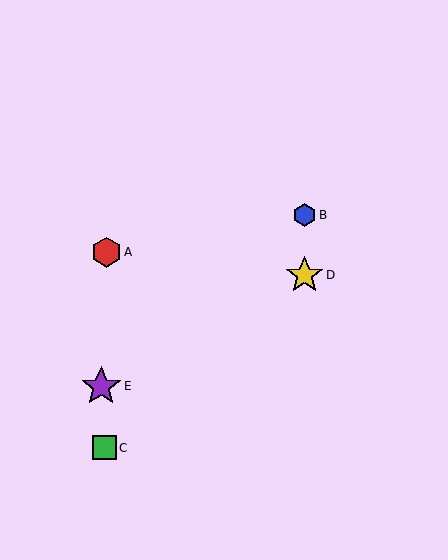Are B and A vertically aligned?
No, B is at x≈305 and A is at x≈106.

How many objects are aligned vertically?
2 objects (B, D) are aligned vertically.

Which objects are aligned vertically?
Objects B, D are aligned vertically.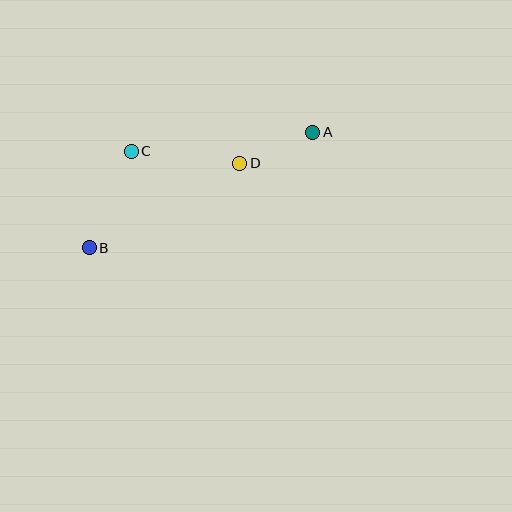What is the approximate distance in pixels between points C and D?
The distance between C and D is approximately 109 pixels.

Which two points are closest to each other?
Points A and D are closest to each other.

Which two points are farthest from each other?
Points A and B are farthest from each other.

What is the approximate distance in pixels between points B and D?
The distance between B and D is approximately 172 pixels.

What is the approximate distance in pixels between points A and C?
The distance between A and C is approximately 183 pixels.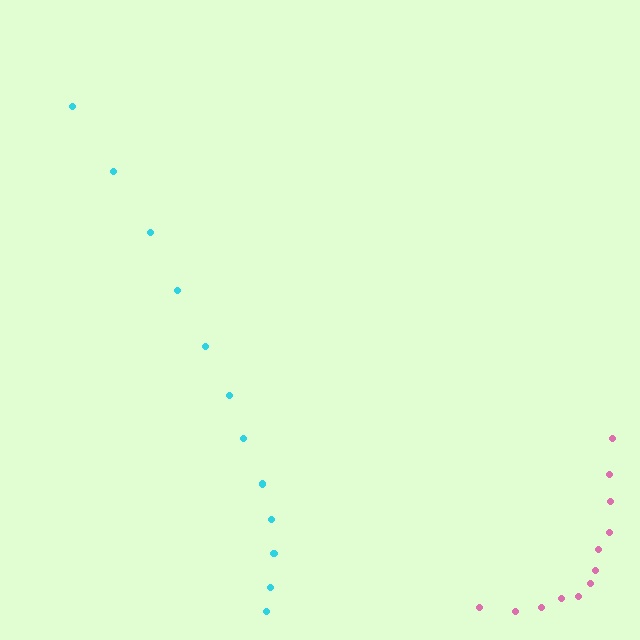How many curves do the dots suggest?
There are 2 distinct paths.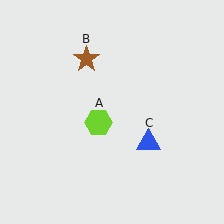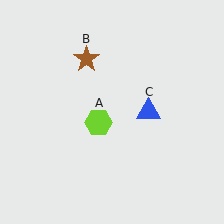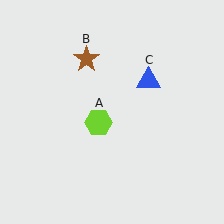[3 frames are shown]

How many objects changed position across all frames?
1 object changed position: blue triangle (object C).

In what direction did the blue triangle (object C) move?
The blue triangle (object C) moved up.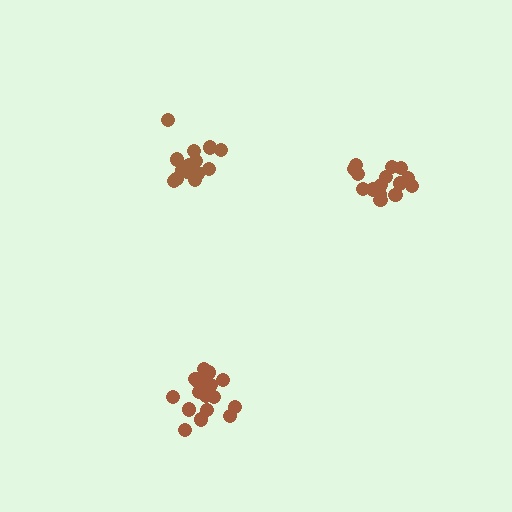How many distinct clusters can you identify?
There are 3 distinct clusters.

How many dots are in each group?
Group 1: 19 dots, Group 2: 15 dots, Group 3: 15 dots (49 total).